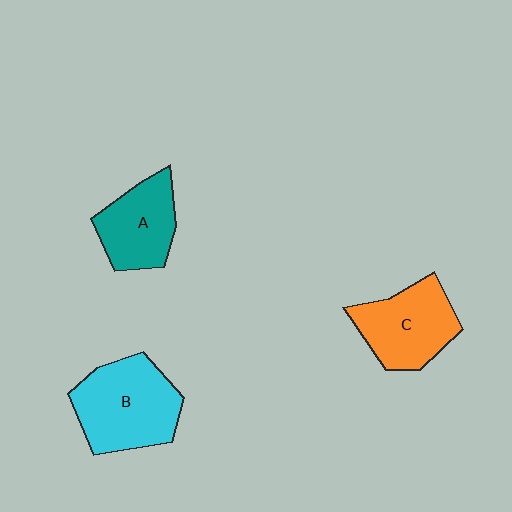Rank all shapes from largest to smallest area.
From largest to smallest: B (cyan), C (orange), A (teal).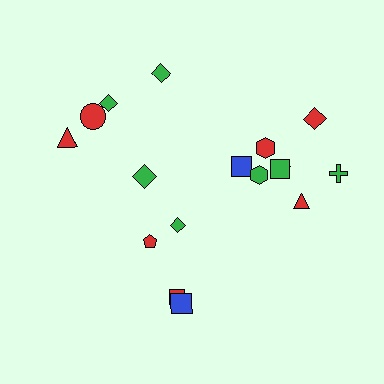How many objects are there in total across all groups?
There are 17 objects.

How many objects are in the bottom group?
There are 4 objects.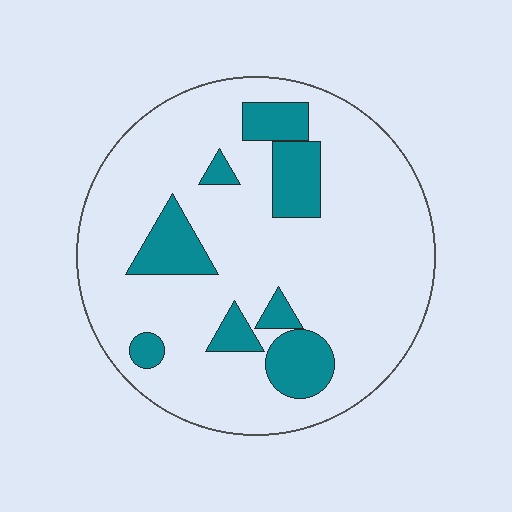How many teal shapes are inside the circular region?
8.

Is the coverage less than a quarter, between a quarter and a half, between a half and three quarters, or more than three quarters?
Less than a quarter.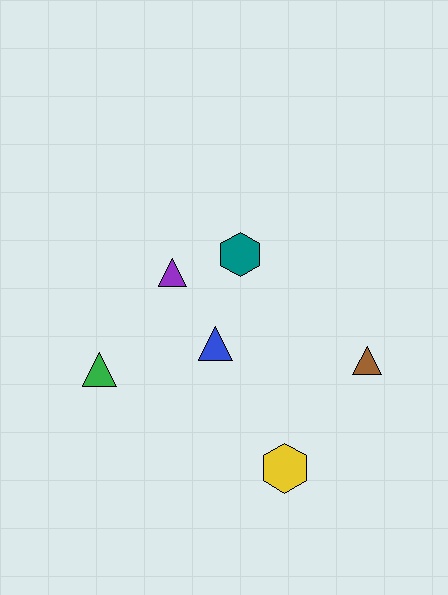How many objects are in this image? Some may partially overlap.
There are 6 objects.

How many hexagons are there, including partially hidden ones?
There are 2 hexagons.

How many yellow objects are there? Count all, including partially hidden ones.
There is 1 yellow object.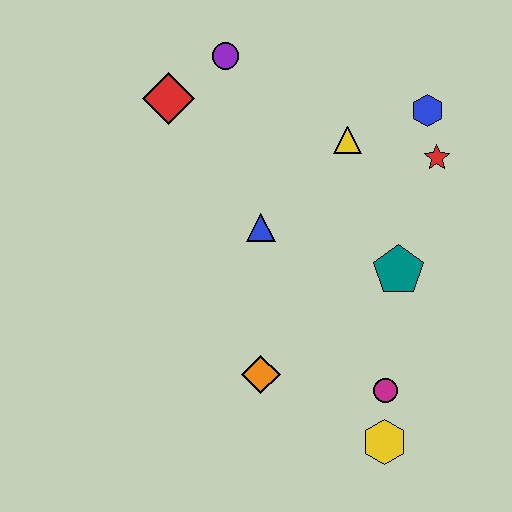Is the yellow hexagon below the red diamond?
Yes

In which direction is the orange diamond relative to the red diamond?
The orange diamond is below the red diamond.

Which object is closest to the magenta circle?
The yellow hexagon is closest to the magenta circle.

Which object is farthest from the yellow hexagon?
The purple circle is farthest from the yellow hexagon.